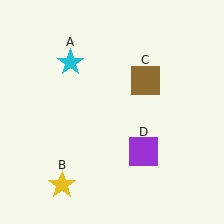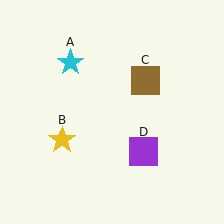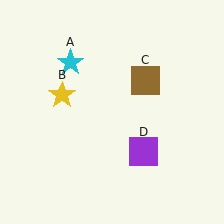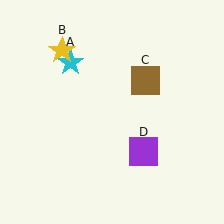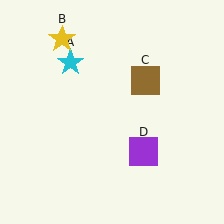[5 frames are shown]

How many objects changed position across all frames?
1 object changed position: yellow star (object B).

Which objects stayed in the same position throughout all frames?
Cyan star (object A) and brown square (object C) and purple square (object D) remained stationary.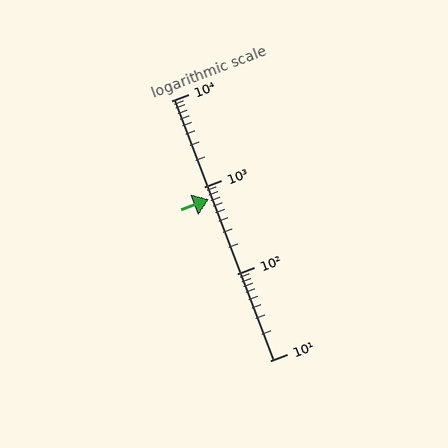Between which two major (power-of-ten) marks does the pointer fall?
The pointer is between 100 and 1000.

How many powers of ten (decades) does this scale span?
The scale spans 3 decades, from 10 to 10000.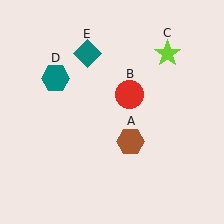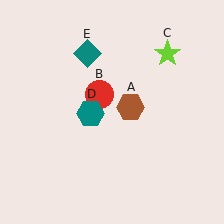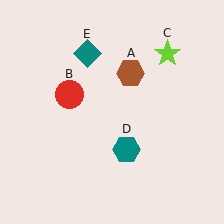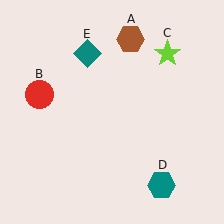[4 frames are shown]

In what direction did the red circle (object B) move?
The red circle (object B) moved left.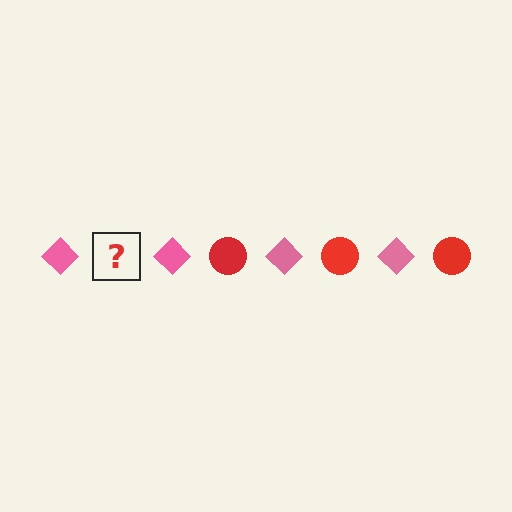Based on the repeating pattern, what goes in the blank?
The blank should be a red circle.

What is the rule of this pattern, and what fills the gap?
The rule is that the pattern alternates between pink diamond and red circle. The gap should be filled with a red circle.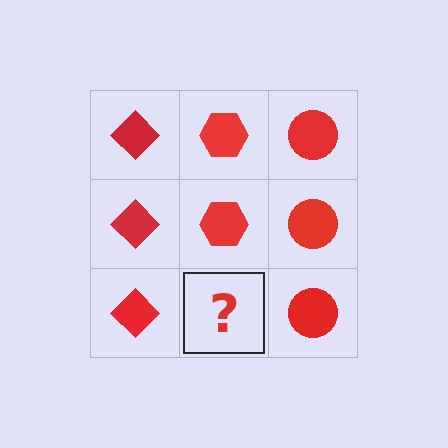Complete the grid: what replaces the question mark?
The question mark should be replaced with a red hexagon.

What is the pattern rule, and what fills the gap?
The rule is that each column has a consistent shape. The gap should be filled with a red hexagon.